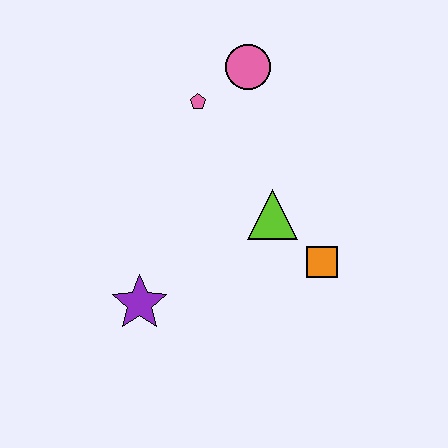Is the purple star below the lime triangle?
Yes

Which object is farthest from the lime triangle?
The purple star is farthest from the lime triangle.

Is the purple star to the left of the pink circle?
Yes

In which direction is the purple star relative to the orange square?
The purple star is to the left of the orange square.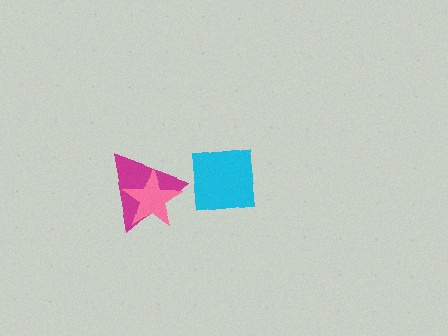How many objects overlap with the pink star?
1 object overlaps with the pink star.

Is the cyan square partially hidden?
No, no other shape covers it.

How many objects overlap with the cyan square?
0 objects overlap with the cyan square.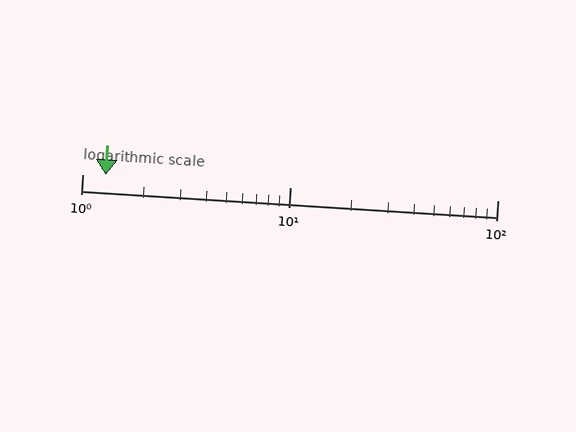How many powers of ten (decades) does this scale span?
The scale spans 2 decades, from 1 to 100.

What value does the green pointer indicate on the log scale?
The pointer indicates approximately 1.3.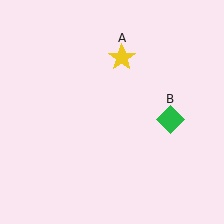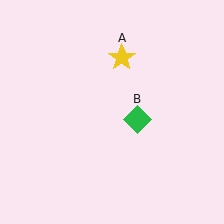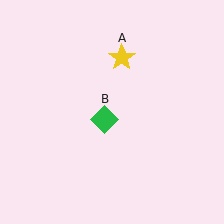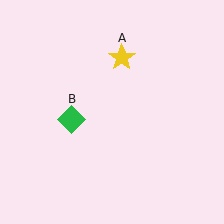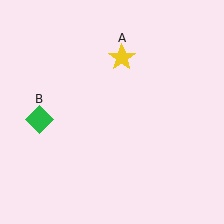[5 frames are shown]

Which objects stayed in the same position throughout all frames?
Yellow star (object A) remained stationary.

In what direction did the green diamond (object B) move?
The green diamond (object B) moved left.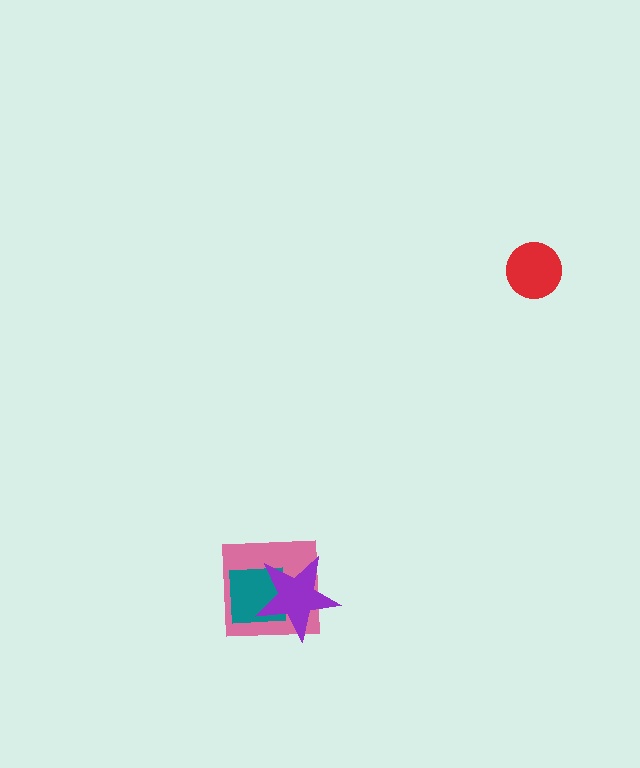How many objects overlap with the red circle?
0 objects overlap with the red circle.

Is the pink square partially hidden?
Yes, it is partially covered by another shape.